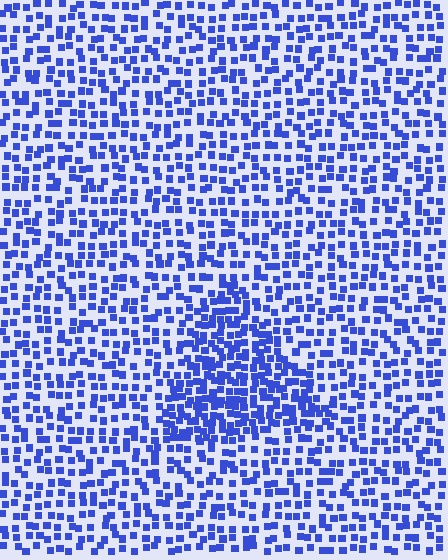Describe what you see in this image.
The image contains small blue elements arranged at two different densities. A triangle-shaped region is visible where the elements are more densely packed than the surrounding area.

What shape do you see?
I see a triangle.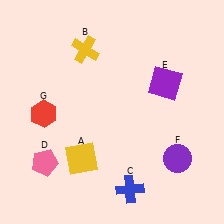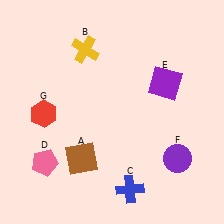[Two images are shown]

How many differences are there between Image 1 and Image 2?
There is 1 difference between the two images.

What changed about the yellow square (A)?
In Image 1, A is yellow. In Image 2, it changed to brown.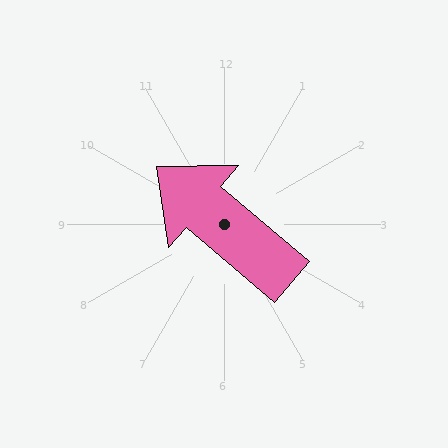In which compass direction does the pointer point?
Northwest.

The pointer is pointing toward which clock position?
Roughly 10 o'clock.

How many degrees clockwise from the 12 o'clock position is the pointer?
Approximately 310 degrees.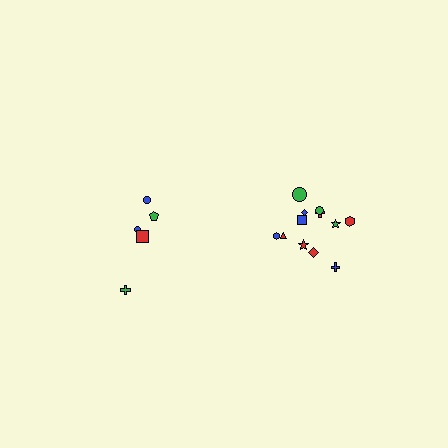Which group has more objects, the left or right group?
The right group.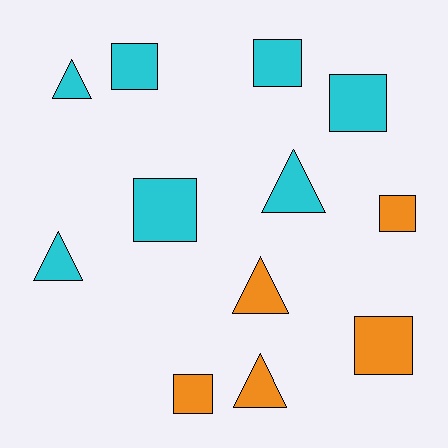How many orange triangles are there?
There are 2 orange triangles.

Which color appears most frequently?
Cyan, with 7 objects.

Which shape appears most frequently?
Square, with 7 objects.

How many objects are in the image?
There are 12 objects.